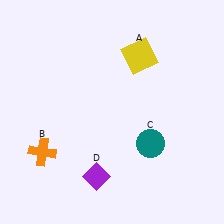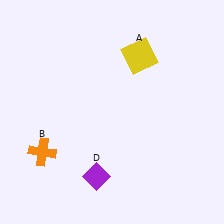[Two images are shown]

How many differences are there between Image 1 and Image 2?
There is 1 difference between the two images.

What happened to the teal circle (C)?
The teal circle (C) was removed in Image 2. It was in the bottom-right area of Image 1.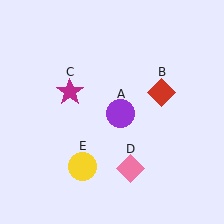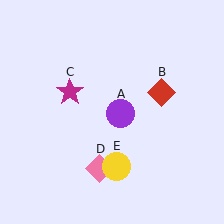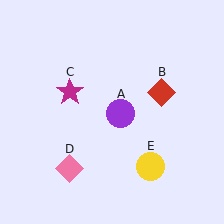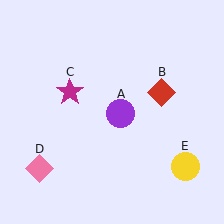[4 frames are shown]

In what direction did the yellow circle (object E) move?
The yellow circle (object E) moved right.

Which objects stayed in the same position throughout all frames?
Purple circle (object A) and red diamond (object B) and magenta star (object C) remained stationary.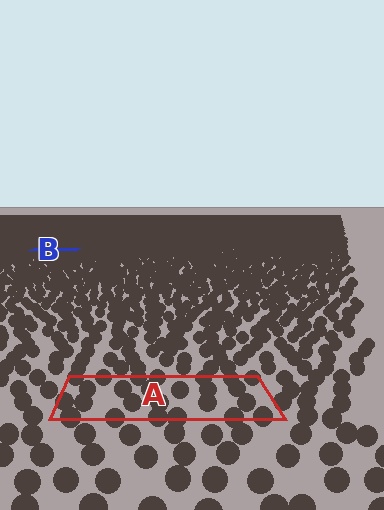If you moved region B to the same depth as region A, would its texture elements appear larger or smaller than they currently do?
They would appear larger. At a closer depth, the same texture elements are projected at a bigger on-screen size.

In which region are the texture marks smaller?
The texture marks are smaller in region B, because it is farther away.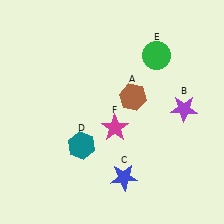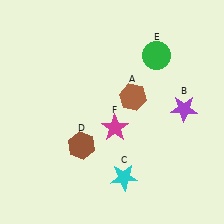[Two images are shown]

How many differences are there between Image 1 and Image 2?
There are 2 differences between the two images.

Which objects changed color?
C changed from blue to cyan. D changed from teal to brown.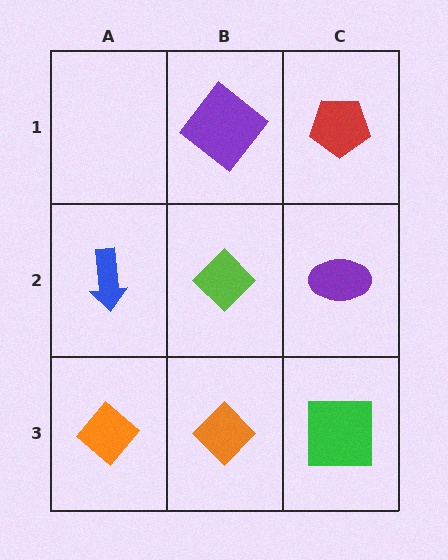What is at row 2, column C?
A purple ellipse.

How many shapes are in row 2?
3 shapes.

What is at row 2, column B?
A lime diamond.